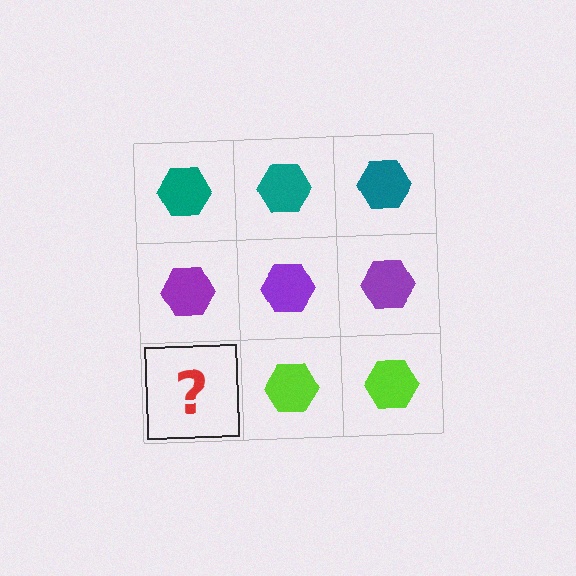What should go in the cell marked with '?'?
The missing cell should contain a lime hexagon.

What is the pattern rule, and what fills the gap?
The rule is that each row has a consistent color. The gap should be filled with a lime hexagon.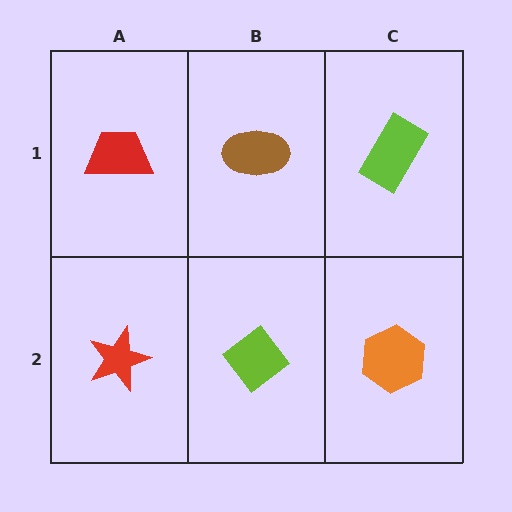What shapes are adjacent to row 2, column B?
A brown ellipse (row 1, column B), a red star (row 2, column A), an orange hexagon (row 2, column C).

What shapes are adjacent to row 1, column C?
An orange hexagon (row 2, column C), a brown ellipse (row 1, column B).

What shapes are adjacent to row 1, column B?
A lime diamond (row 2, column B), a red trapezoid (row 1, column A), a lime rectangle (row 1, column C).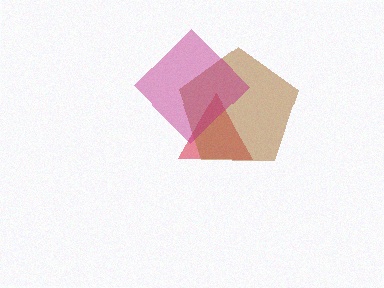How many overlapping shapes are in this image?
There are 3 overlapping shapes in the image.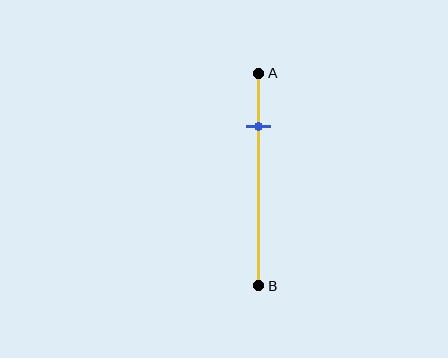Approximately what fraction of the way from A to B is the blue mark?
The blue mark is approximately 25% of the way from A to B.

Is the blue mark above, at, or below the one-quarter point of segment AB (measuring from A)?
The blue mark is approximately at the one-quarter point of segment AB.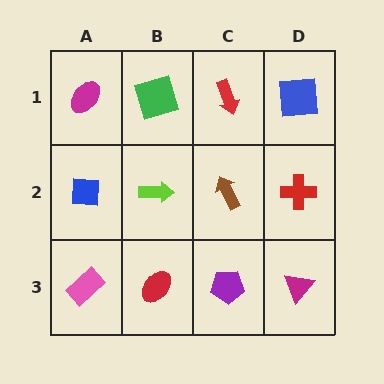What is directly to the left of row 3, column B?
A pink rectangle.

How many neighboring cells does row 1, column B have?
3.